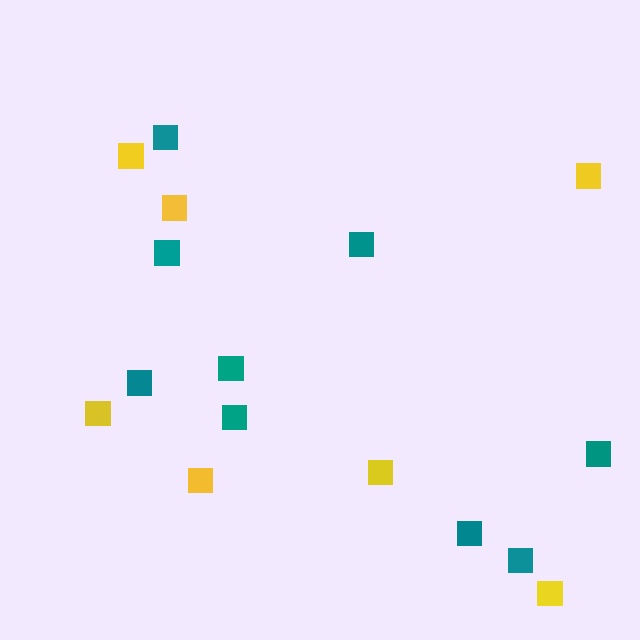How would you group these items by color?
There are 2 groups: one group of teal squares (9) and one group of yellow squares (7).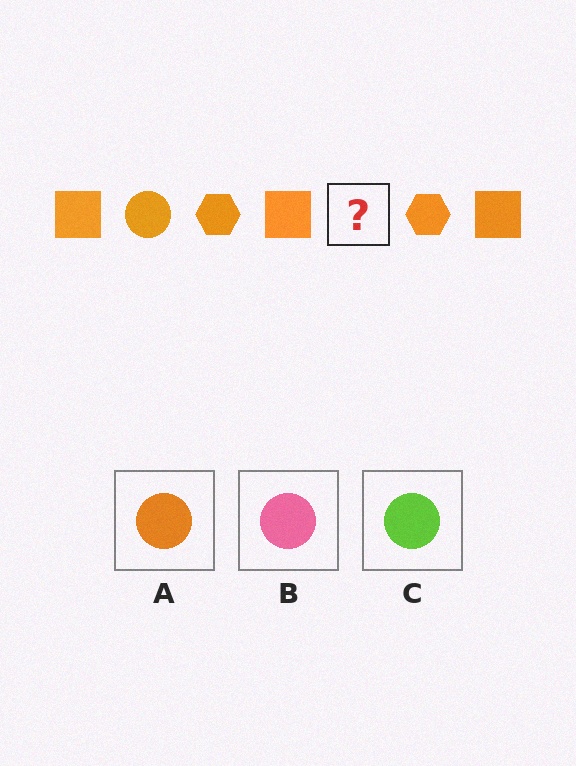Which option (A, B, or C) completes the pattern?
A.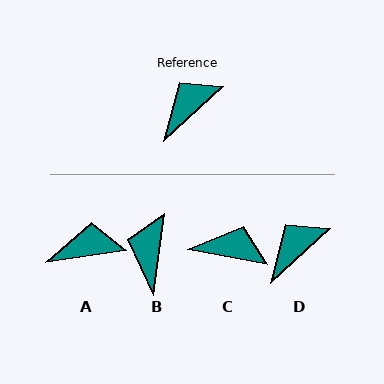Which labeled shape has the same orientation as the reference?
D.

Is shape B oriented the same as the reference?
No, it is off by about 40 degrees.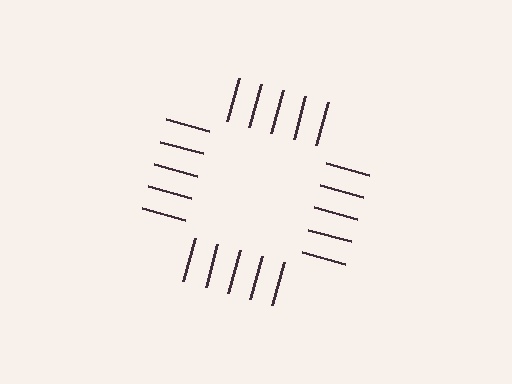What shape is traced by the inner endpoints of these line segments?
An illusory square — the line segments terminate on its edges but no continuous stroke is drawn.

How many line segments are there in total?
20 — 5 along each of the 4 edges.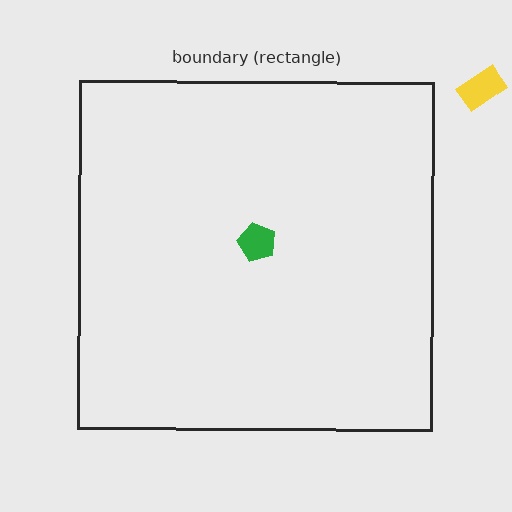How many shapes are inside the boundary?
1 inside, 1 outside.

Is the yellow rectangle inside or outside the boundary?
Outside.